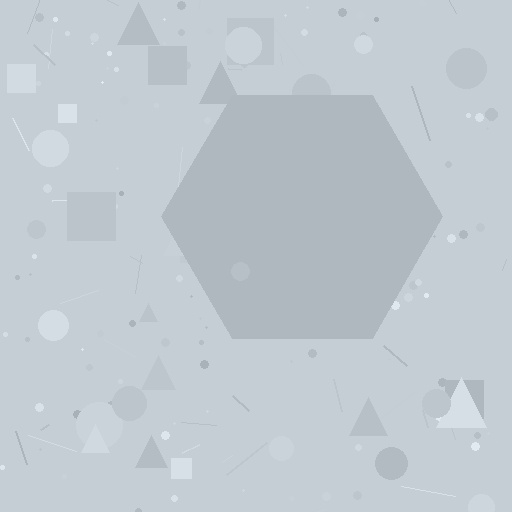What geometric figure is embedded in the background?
A hexagon is embedded in the background.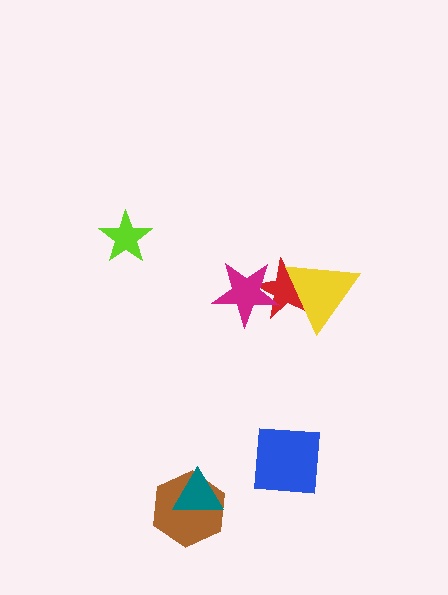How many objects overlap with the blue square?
0 objects overlap with the blue square.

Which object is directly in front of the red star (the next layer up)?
The yellow triangle is directly in front of the red star.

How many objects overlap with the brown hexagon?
1 object overlaps with the brown hexagon.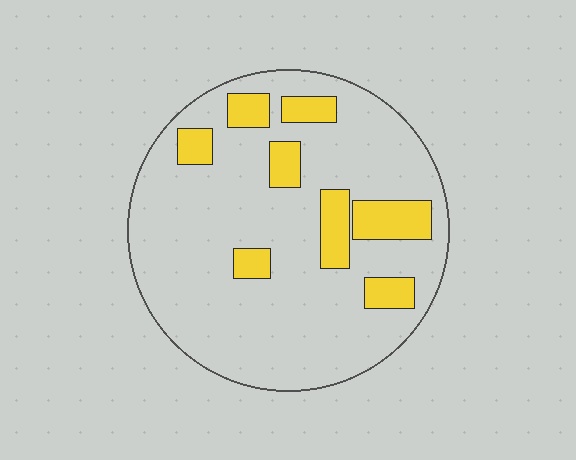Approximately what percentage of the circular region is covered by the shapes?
Approximately 15%.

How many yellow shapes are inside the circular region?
8.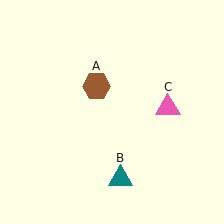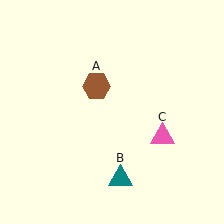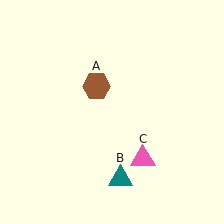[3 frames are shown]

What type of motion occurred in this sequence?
The pink triangle (object C) rotated clockwise around the center of the scene.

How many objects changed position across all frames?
1 object changed position: pink triangle (object C).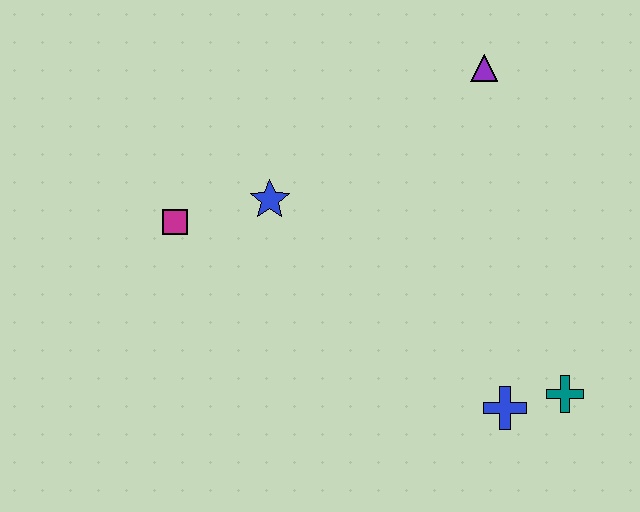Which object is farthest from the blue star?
The teal cross is farthest from the blue star.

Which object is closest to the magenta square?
The blue star is closest to the magenta square.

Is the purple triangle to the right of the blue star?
Yes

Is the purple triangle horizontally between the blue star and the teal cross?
Yes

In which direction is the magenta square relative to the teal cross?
The magenta square is to the left of the teal cross.